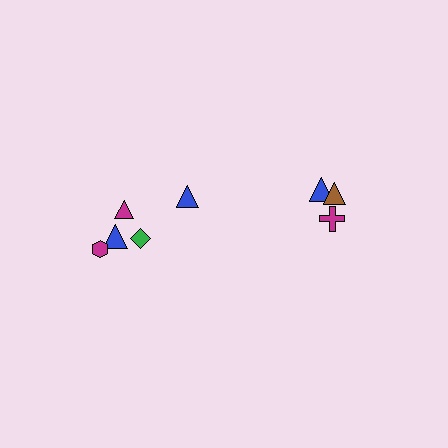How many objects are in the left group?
There are 5 objects.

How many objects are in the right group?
There are 3 objects.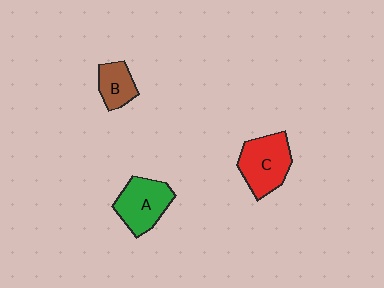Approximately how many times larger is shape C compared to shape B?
Approximately 1.8 times.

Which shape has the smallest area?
Shape B (brown).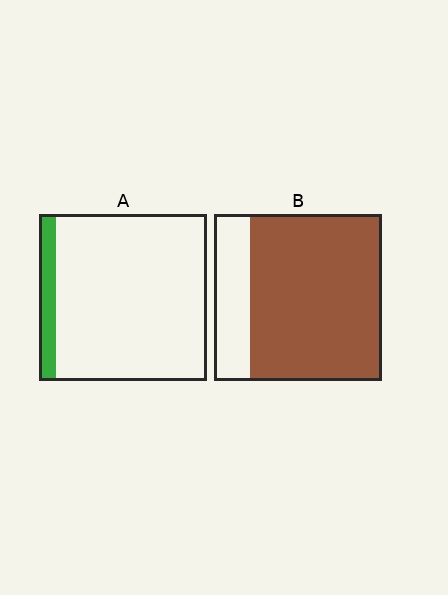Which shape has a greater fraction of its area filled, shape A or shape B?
Shape B.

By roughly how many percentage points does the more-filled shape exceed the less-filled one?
By roughly 70 percentage points (B over A).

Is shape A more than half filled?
No.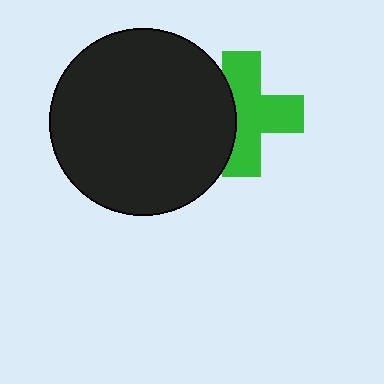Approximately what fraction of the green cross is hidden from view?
Roughly 33% of the green cross is hidden behind the black circle.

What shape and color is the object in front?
The object in front is a black circle.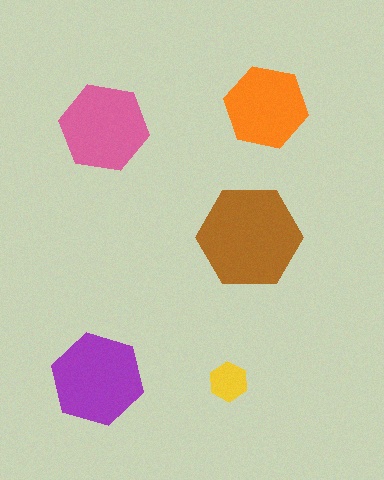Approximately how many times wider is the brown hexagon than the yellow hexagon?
About 2.5 times wider.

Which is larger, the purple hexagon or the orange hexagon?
The purple one.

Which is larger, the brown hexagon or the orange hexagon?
The brown one.